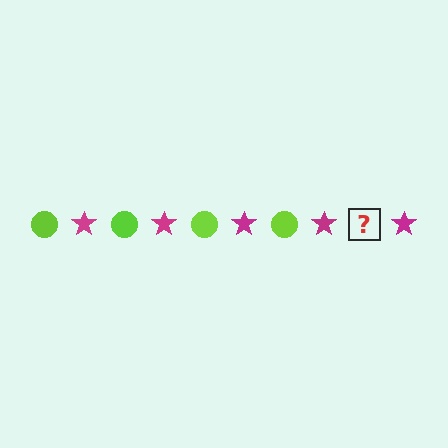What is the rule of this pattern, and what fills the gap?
The rule is that the pattern alternates between lime circle and magenta star. The gap should be filled with a lime circle.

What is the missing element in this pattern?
The missing element is a lime circle.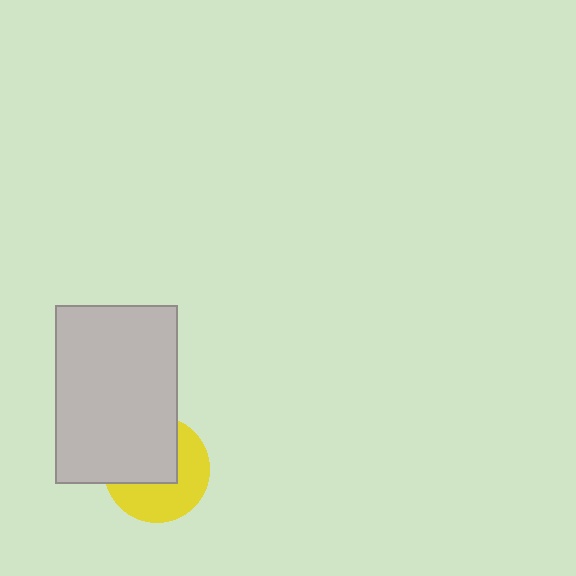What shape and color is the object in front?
The object in front is a light gray rectangle.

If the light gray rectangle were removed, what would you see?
You would see the complete yellow circle.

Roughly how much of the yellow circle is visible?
About half of it is visible (roughly 51%).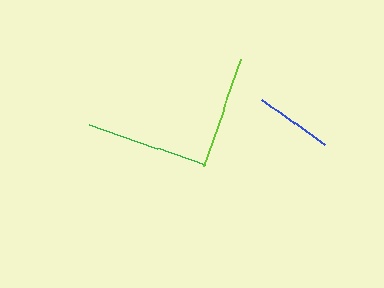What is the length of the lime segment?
The lime segment is approximately 113 pixels long.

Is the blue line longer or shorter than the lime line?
The lime line is longer than the blue line.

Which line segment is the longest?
The green line is the longest at approximately 123 pixels.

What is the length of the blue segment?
The blue segment is approximately 78 pixels long.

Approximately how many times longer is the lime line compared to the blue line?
The lime line is approximately 1.5 times the length of the blue line.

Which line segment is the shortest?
The blue line is the shortest at approximately 78 pixels.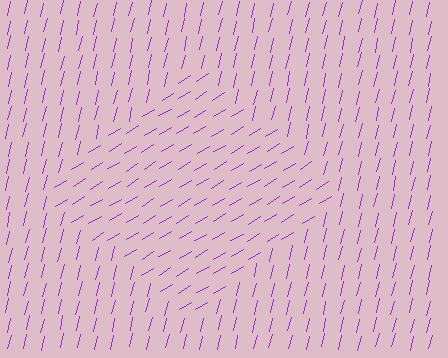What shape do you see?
I see a diamond.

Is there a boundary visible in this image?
Yes, there is a texture boundary formed by a change in line orientation.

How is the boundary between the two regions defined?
The boundary is defined purely by a change in line orientation (approximately 45 degrees difference). All lines are the same color and thickness.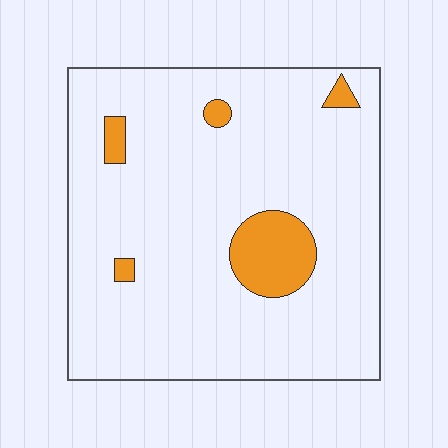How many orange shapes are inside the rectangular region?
5.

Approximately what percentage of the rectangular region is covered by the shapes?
Approximately 10%.